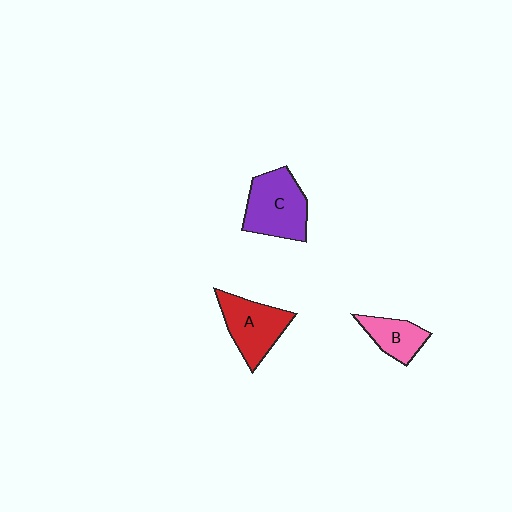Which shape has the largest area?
Shape C (purple).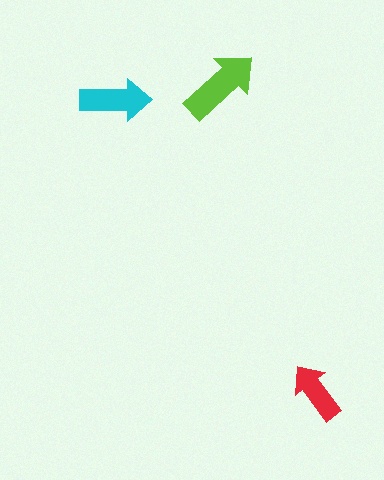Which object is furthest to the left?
The cyan arrow is leftmost.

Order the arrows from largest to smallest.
the lime one, the cyan one, the red one.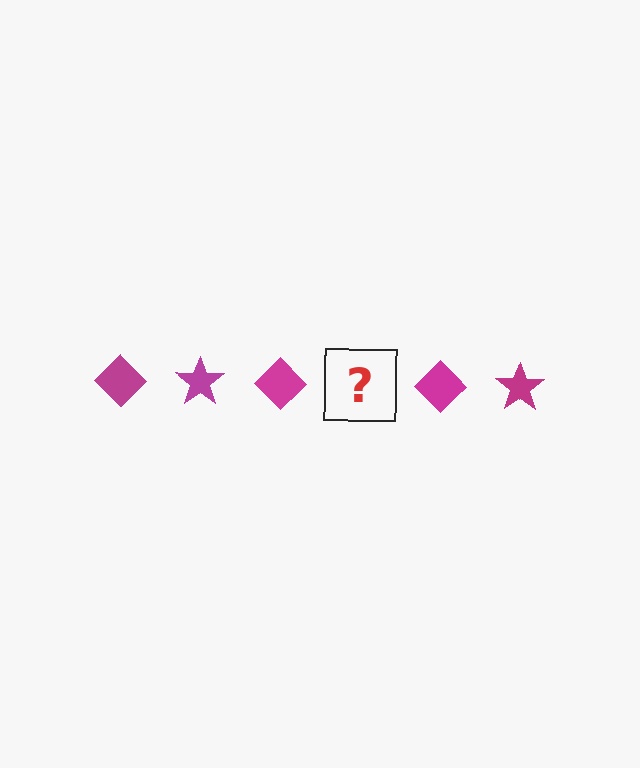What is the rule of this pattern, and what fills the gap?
The rule is that the pattern cycles through diamond, star shapes in magenta. The gap should be filled with a magenta star.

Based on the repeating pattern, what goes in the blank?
The blank should be a magenta star.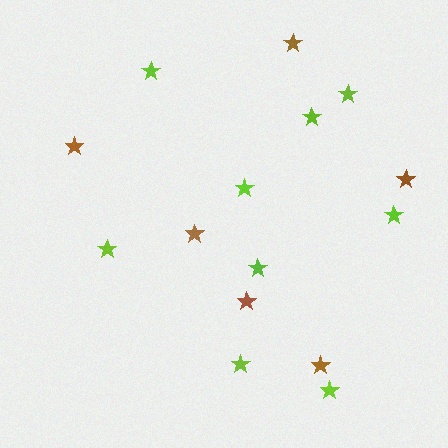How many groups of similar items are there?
There are 2 groups: one group of lime stars (9) and one group of brown stars (6).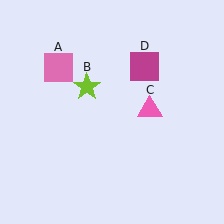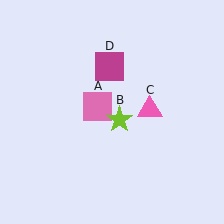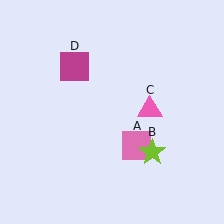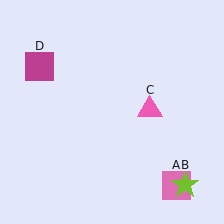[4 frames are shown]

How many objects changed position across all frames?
3 objects changed position: pink square (object A), lime star (object B), magenta square (object D).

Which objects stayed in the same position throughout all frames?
Pink triangle (object C) remained stationary.